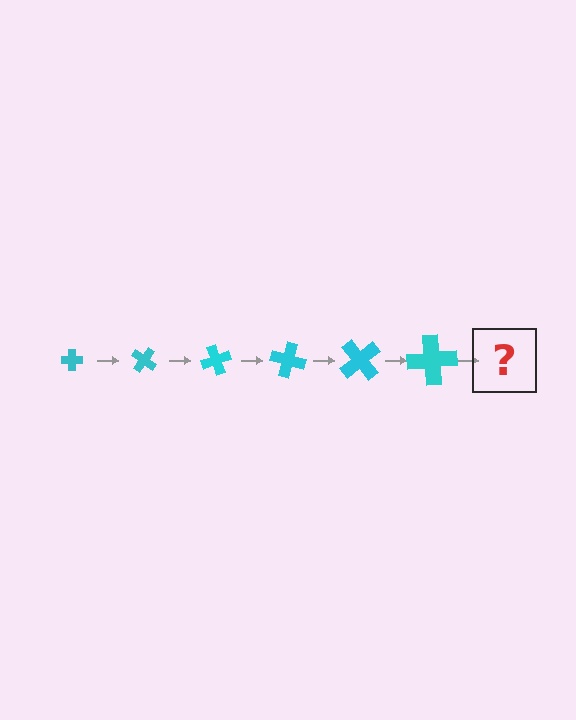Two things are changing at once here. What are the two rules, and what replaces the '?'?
The two rules are that the cross grows larger each step and it rotates 35 degrees each step. The '?' should be a cross, larger than the previous one and rotated 210 degrees from the start.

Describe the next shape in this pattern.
It should be a cross, larger than the previous one and rotated 210 degrees from the start.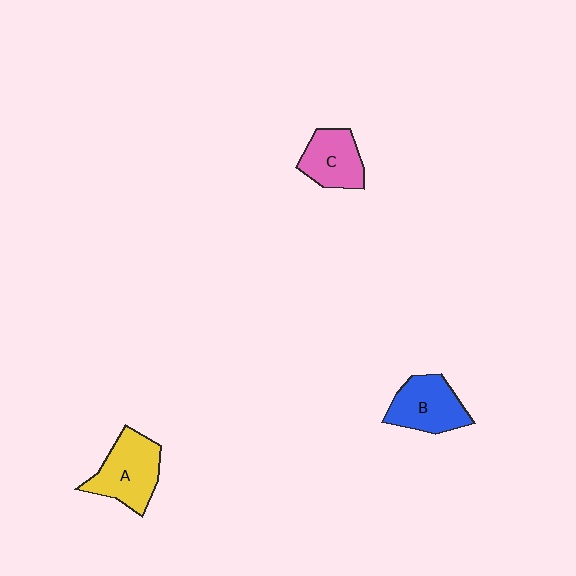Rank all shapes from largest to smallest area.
From largest to smallest: A (yellow), B (blue), C (pink).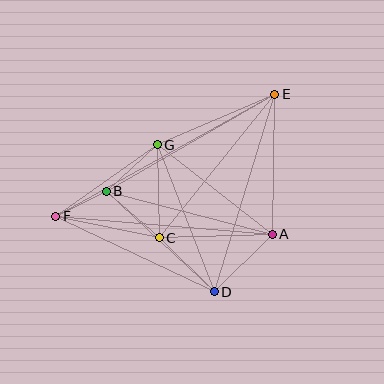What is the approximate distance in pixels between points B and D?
The distance between B and D is approximately 147 pixels.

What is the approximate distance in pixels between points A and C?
The distance between A and C is approximately 113 pixels.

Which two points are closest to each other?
Points B and F are closest to each other.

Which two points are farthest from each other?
Points E and F are farthest from each other.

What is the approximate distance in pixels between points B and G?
The distance between B and G is approximately 69 pixels.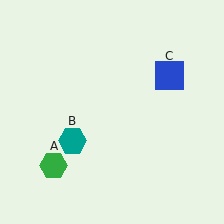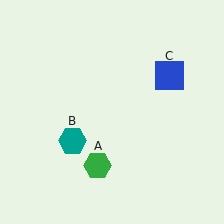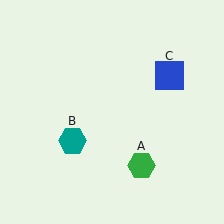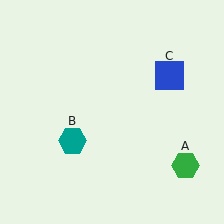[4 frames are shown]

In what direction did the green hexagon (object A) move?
The green hexagon (object A) moved right.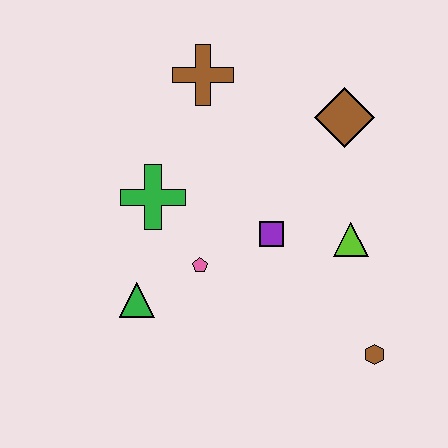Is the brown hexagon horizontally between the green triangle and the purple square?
No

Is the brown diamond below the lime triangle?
No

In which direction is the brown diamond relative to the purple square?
The brown diamond is above the purple square.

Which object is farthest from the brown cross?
The brown hexagon is farthest from the brown cross.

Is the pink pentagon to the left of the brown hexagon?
Yes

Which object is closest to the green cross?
The pink pentagon is closest to the green cross.